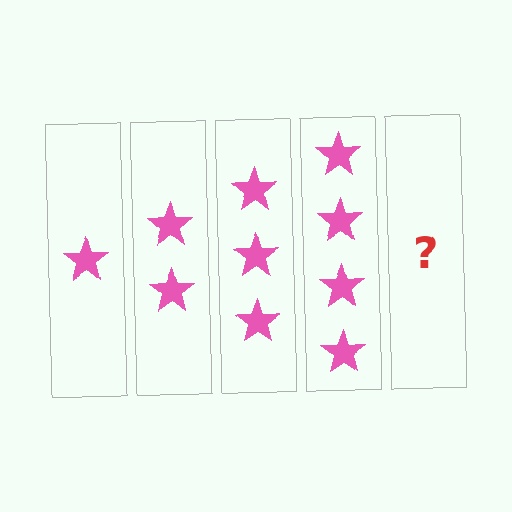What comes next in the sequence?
The next element should be 5 stars.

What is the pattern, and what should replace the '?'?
The pattern is that each step adds one more star. The '?' should be 5 stars.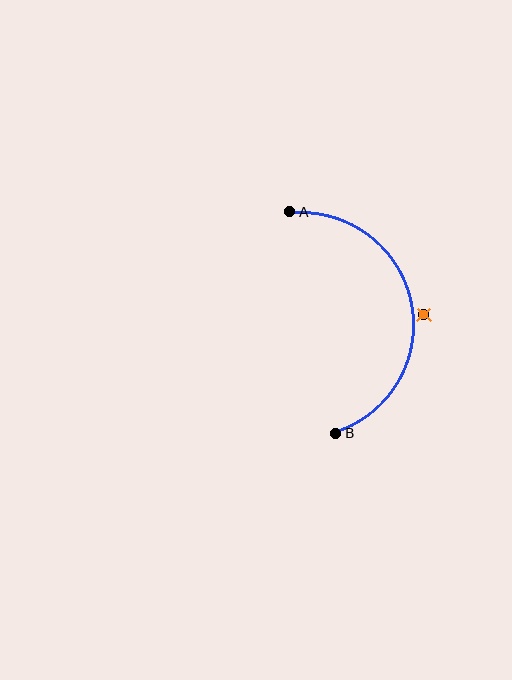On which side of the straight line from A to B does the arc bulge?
The arc bulges to the right of the straight line connecting A and B.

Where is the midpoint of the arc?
The arc midpoint is the point on the curve farthest from the straight line joining A and B. It sits to the right of that line.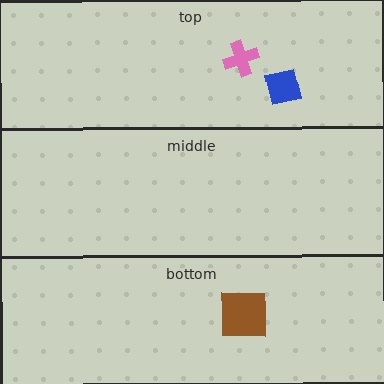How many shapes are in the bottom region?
1.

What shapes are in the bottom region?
The brown square.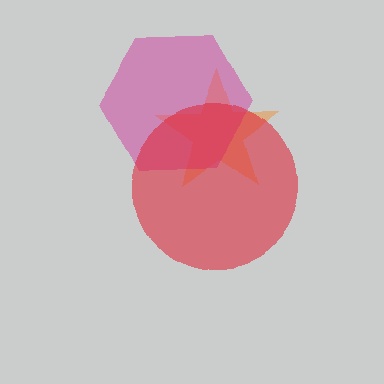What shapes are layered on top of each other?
The layered shapes are: an orange star, a magenta hexagon, a red circle.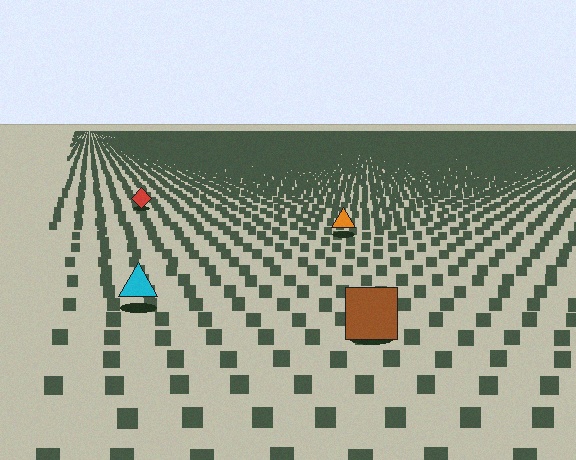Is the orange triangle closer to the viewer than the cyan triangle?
No. The cyan triangle is closer — you can tell from the texture gradient: the ground texture is coarser near it.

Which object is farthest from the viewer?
The red diamond is farthest from the viewer. It appears smaller and the ground texture around it is denser.